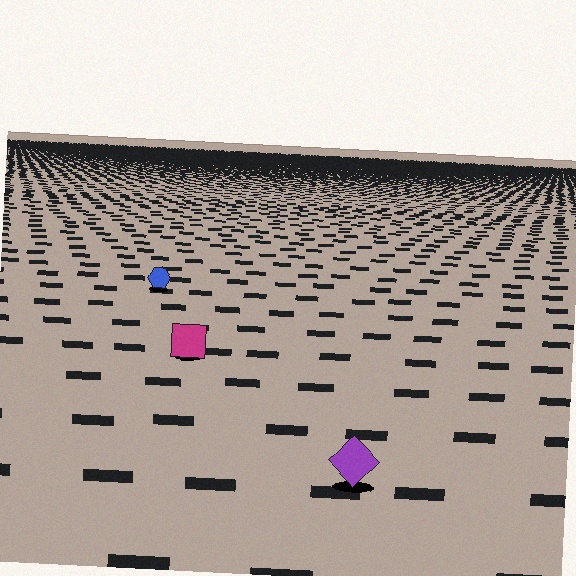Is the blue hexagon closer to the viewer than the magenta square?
No. The magenta square is closer — you can tell from the texture gradient: the ground texture is coarser near it.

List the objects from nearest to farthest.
From nearest to farthest: the purple diamond, the magenta square, the blue hexagon.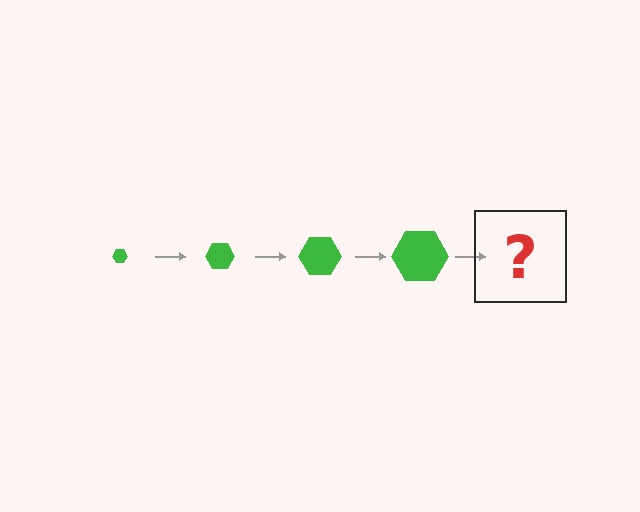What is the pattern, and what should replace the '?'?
The pattern is that the hexagon gets progressively larger each step. The '?' should be a green hexagon, larger than the previous one.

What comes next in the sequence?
The next element should be a green hexagon, larger than the previous one.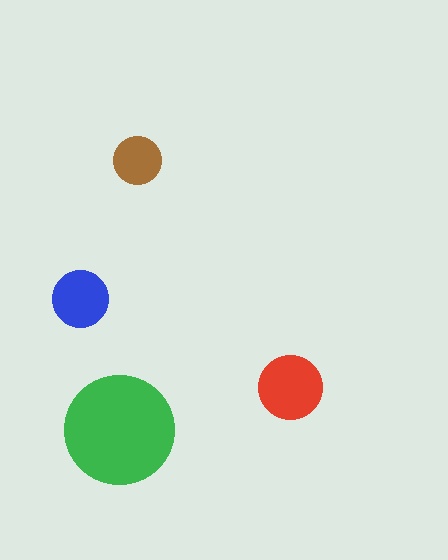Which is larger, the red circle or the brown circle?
The red one.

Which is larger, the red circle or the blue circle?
The red one.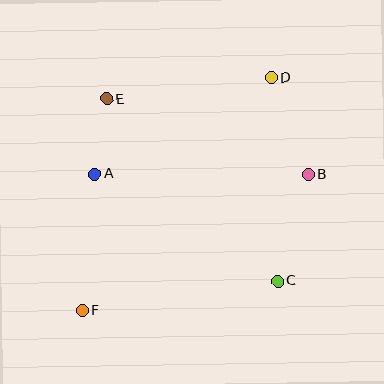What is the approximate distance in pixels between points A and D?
The distance between A and D is approximately 201 pixels.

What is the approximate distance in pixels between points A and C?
The distance between A and C is approximately 212 pixels.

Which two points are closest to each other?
Points A and E are closest to each other.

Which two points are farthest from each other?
Points D and F are farthest from each other.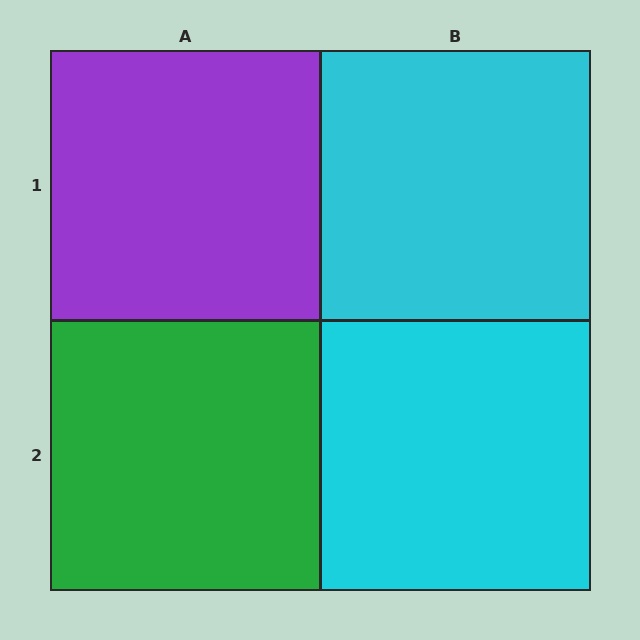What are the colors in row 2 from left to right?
Green, cyan.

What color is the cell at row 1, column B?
Cyan.